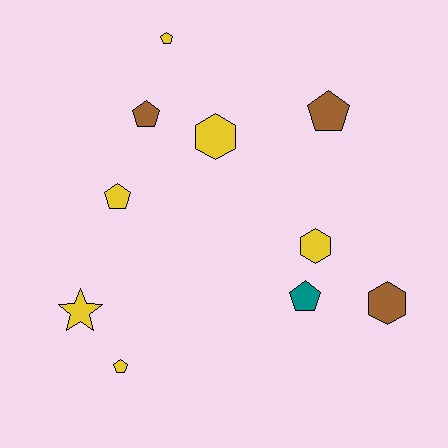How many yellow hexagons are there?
There are 2 yellow hexagons.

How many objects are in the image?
There are 10 objects.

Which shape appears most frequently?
Pentagon, with 6 objects.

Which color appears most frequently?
Yellow, with 6 objects.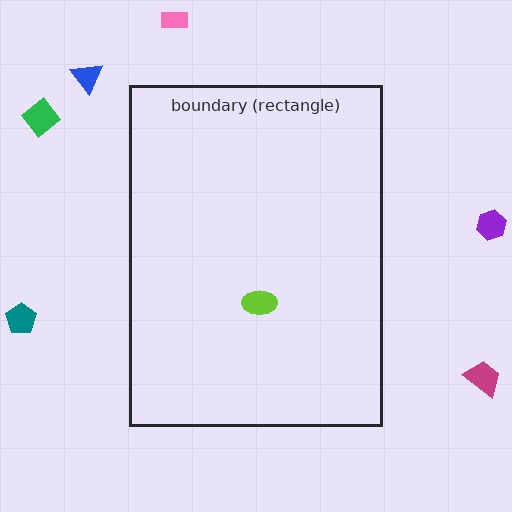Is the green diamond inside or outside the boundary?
Outside.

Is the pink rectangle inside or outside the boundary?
Outside.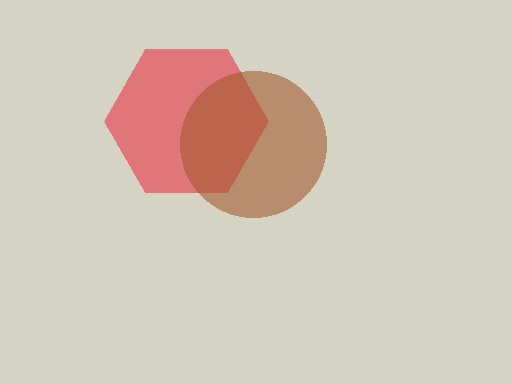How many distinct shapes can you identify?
There are 2 distinct shapes: a red hexagon, a brown circle.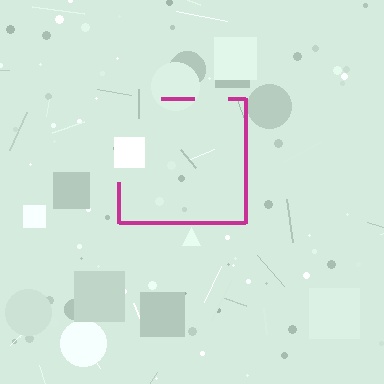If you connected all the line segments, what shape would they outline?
They would outline a square.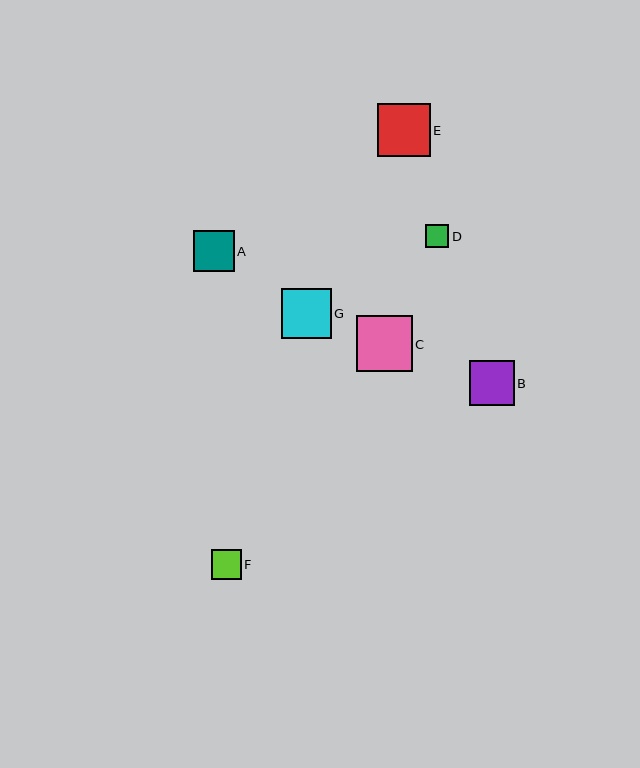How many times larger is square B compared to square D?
Square B is approximately 1.9 times the size of square D.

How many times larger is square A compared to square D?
Square A is approximately 1.8 times the size of square D.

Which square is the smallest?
Square D is the smallest with a size of approximately 23 pixels.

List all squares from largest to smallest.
From largest to smallest: C, E, G, B, A, F, D.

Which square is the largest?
Square C is the largest with a size of approximately 56 pixels.